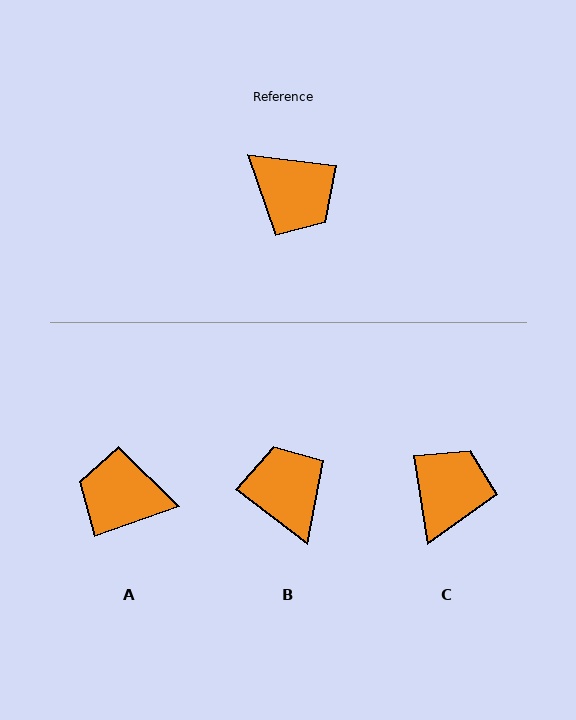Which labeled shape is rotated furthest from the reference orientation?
A, about 153 degrees away.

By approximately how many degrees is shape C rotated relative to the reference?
Approximately 106 degrees counter-clockwise.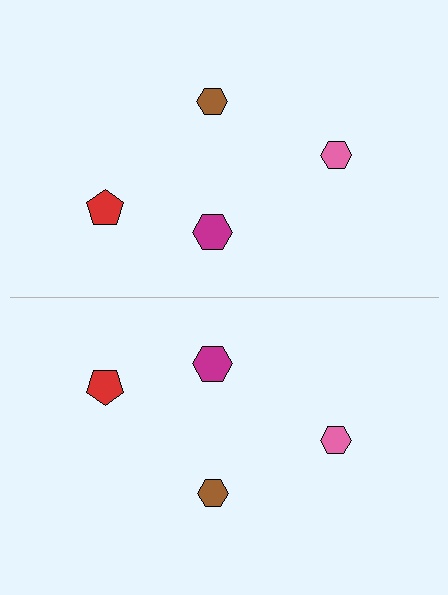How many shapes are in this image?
There are 8 shapes in this image.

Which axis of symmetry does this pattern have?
The pattern has a horizontal axis of symmetry running through the center of the image.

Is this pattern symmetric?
Yes, this pattern has bilateral (reflection) symmetry.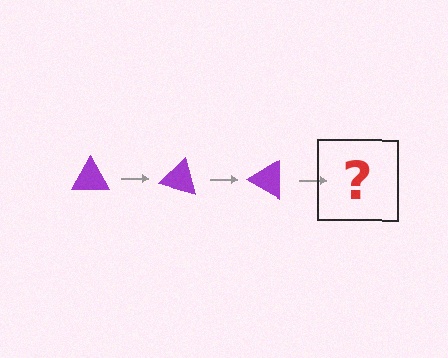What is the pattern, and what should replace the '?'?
The pattern is that the triangle rotates 15 degrees each step. The '?' should be a purple triangle rotated 45 degrees.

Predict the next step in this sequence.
The next step is a purple triangle rotated 45 degrees.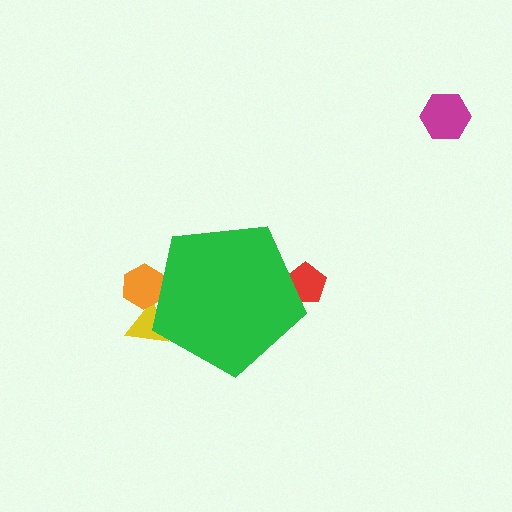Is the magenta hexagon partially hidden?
No, the magenta hexagon is fully visible.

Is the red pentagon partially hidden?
Yes, the red pentagon is partially hidden behind the green pentagon.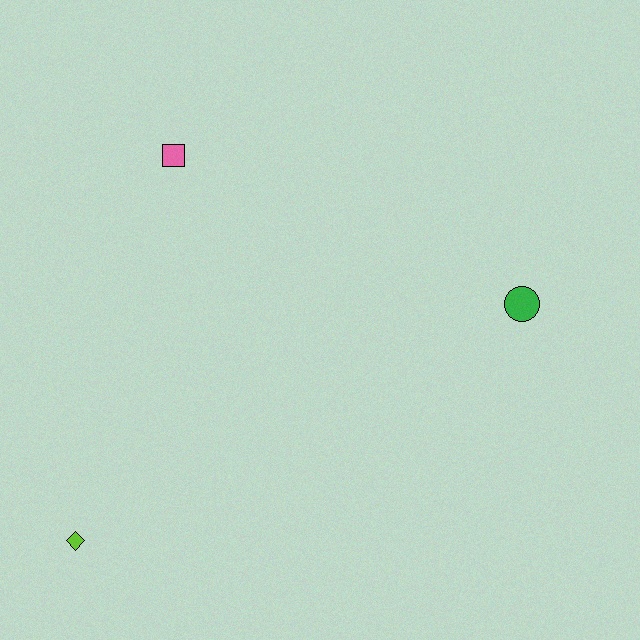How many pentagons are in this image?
There are no pentagons.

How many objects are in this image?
There are 3 objects.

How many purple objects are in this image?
There are no purple objects.